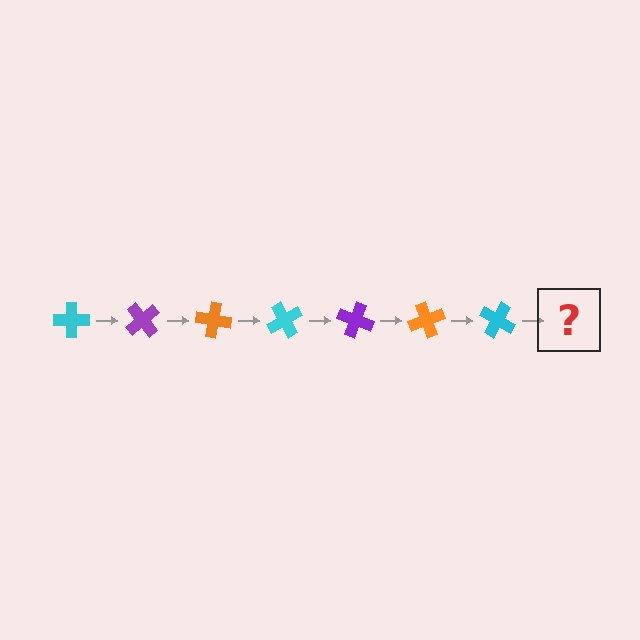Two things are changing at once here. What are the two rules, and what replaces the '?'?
The two rules are that it rotates 50 degrees each step and the color cycles through cyan, purple, and orange. The '?' should be a purple cross, rotated 350 degrees from the start.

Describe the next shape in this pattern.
It should be a purple cross, rotated 350 degrees from the start.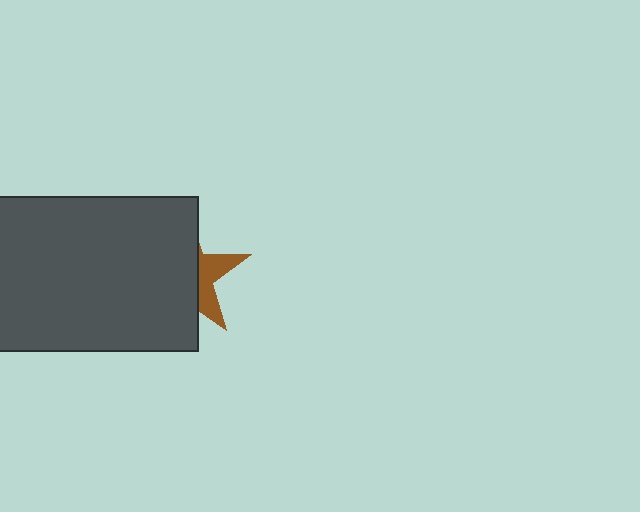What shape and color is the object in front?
The object in front is a dark gray rectangle.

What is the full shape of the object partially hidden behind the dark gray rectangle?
The partially hidden object is a brown star.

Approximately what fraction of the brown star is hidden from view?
Roughly 69% of the brown star is hidden behind the dark gray rectangle.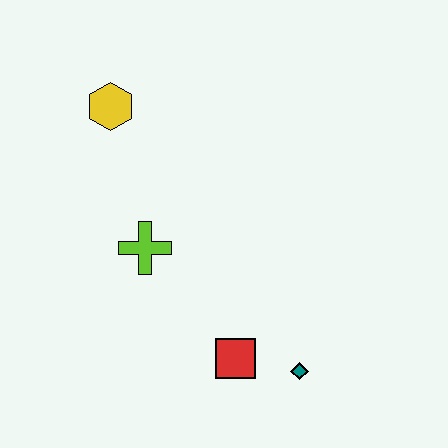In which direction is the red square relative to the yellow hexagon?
The red square is below the yellow hexagon.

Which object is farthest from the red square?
The yellow hexagon is farthest from the red square.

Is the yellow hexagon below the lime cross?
No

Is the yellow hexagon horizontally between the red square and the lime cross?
No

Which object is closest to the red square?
The teal diamond is closest to the red square.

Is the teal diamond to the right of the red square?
Yes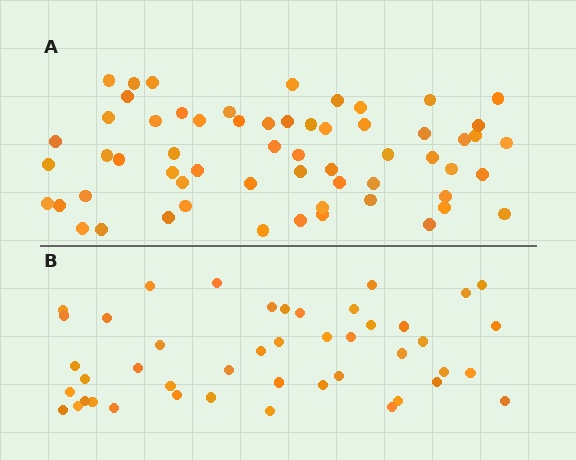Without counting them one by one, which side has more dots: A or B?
Region A (the top region) has more dots.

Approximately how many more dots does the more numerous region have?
Region A has approximately 15 more dots than region B.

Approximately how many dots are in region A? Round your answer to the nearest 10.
About 60 dots.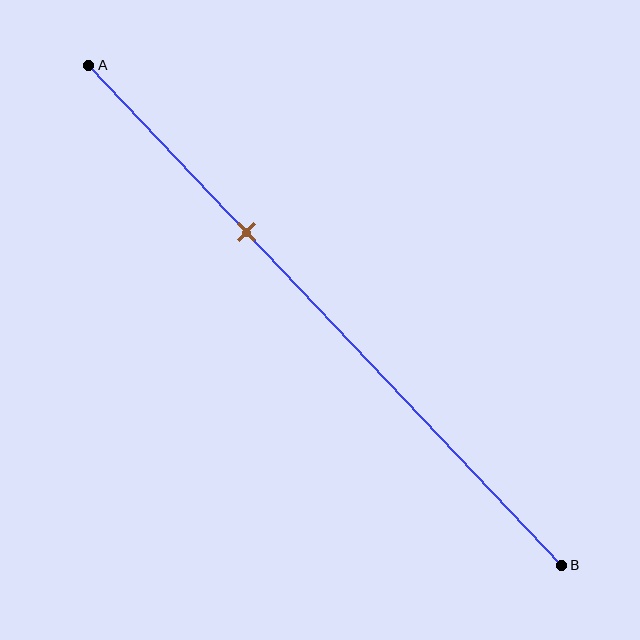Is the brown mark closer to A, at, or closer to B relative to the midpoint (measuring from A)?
The brown mark is closer to point A than the midpoint of segment AB.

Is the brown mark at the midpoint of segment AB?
No, the mark is at about 35% from A, not at the 50% midpoint.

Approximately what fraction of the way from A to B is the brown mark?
The brown mark is approximately 35% of the way from A to B.